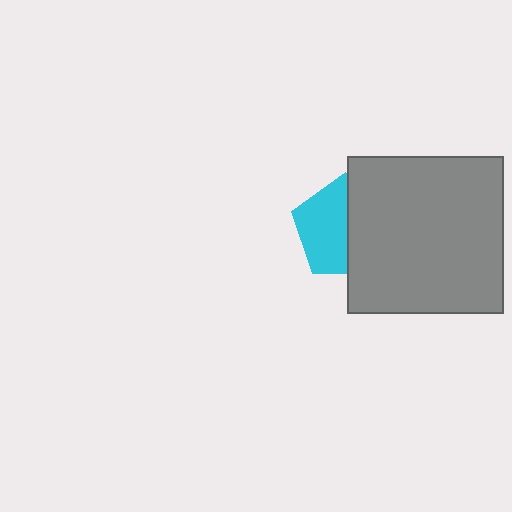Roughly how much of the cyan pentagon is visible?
About half of it is visible (roughly 53%).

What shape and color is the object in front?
The object in front is a gray square.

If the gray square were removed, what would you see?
You would see the complete cyan pentagon.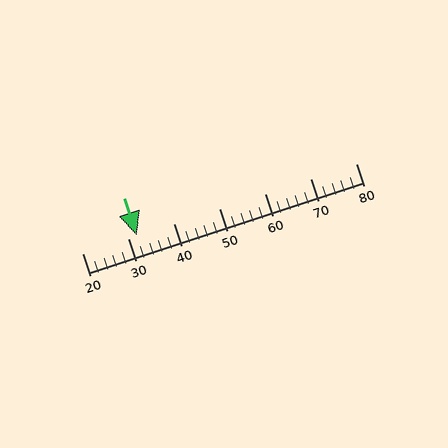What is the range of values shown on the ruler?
The ruler shows values from 20 to 80.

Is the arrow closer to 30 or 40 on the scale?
The arrow is closer to 30.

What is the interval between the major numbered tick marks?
The major tick marks are spaced 10 units apart.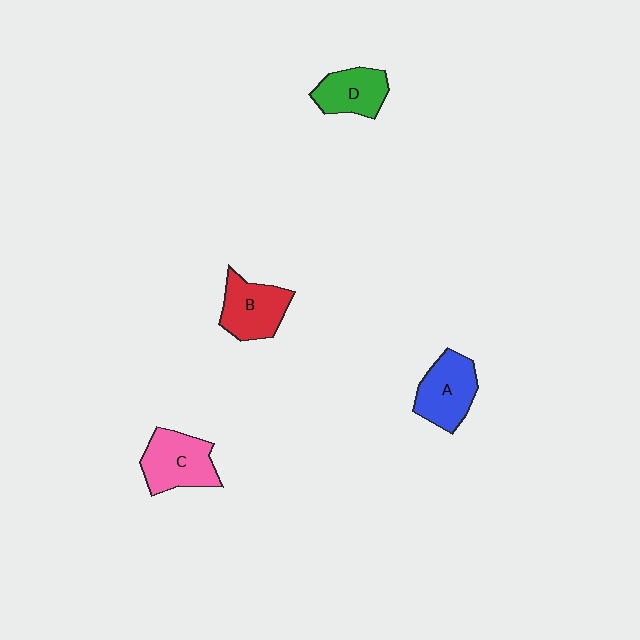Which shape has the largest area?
Shape C (pink).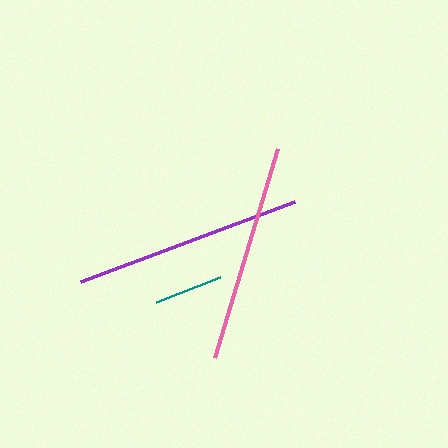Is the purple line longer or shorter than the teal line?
The purple line is longer than the teal line.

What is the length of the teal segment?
The teal segment is approximately 69 pixels long.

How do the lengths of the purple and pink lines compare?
The purple and pink lines are approximately the same length.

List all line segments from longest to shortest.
From longest to shortest: purple, pink, teal.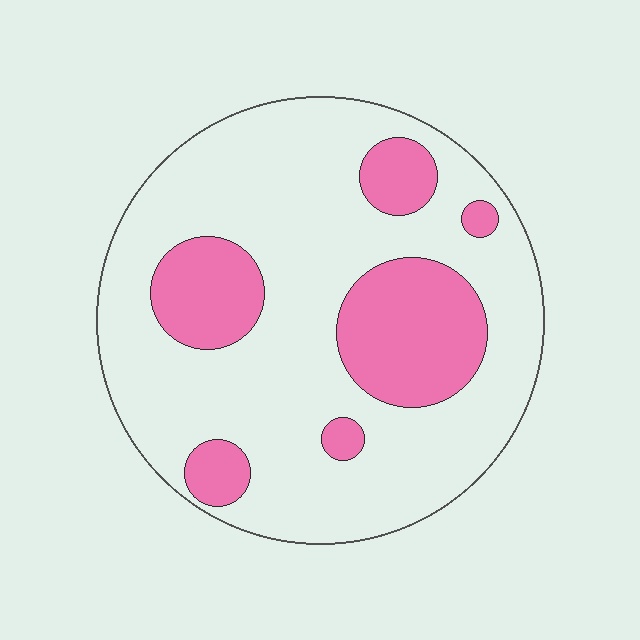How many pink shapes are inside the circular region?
6.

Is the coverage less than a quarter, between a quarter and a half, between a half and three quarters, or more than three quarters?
Less than a quarter.